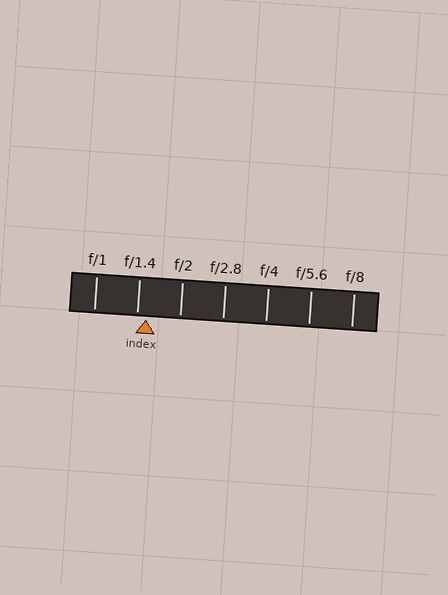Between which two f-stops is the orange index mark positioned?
The index mark is between f/1.4 and f/2.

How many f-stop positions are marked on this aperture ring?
There are 7 f-stop positions marked.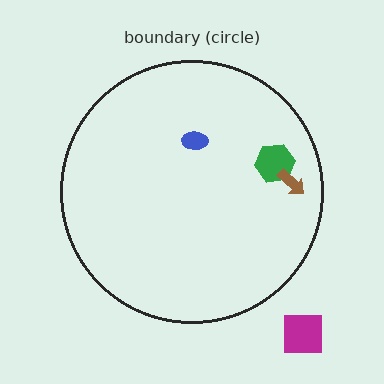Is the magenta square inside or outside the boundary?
Outside.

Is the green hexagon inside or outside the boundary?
Inside.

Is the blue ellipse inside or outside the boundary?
Inside.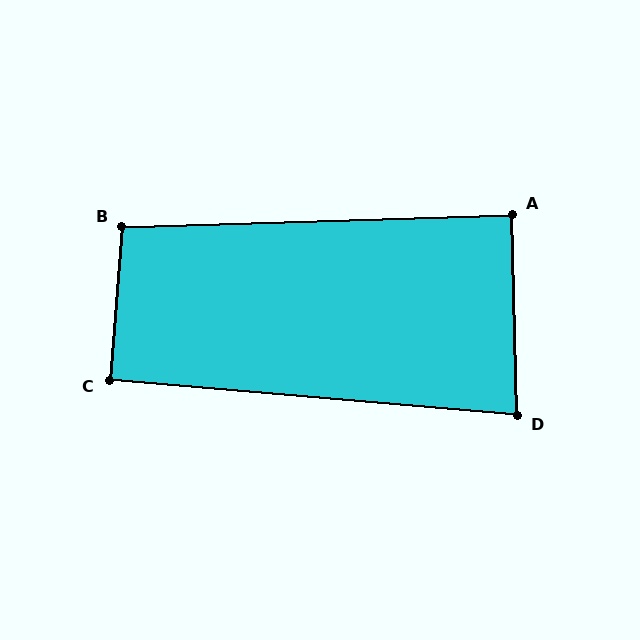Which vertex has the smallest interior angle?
D, at approximately 84 degrees.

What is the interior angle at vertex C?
Approximately 90 degrees (approximately right).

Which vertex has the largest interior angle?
B, at approximately 96 degrees.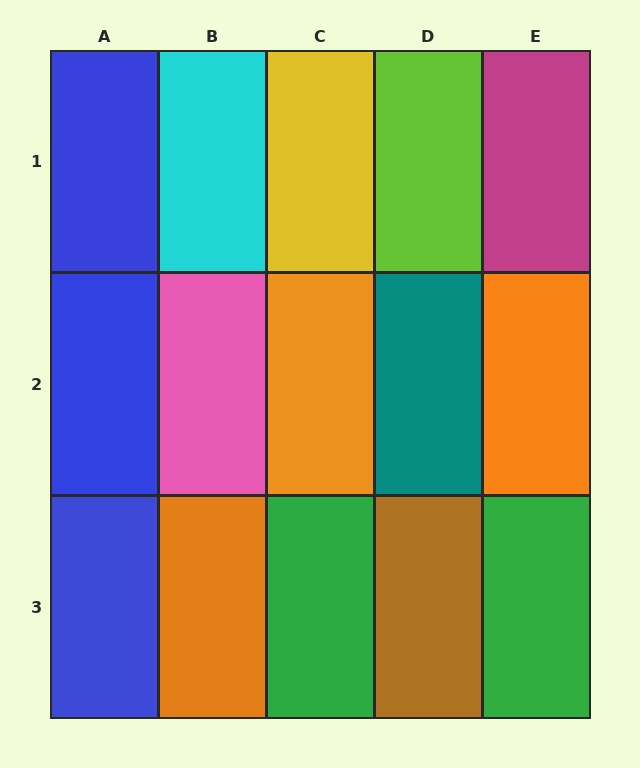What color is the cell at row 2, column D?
Teal.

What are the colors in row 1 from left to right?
Blue, cyan, yellow, lime, magenta.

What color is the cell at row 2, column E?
Orange.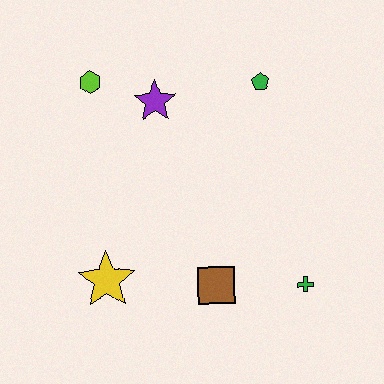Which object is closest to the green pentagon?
The purple star is closest to the green pentagon.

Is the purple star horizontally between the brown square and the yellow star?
Yes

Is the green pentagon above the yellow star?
Yes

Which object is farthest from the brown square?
The lime hexagon is farthest from the brown square.